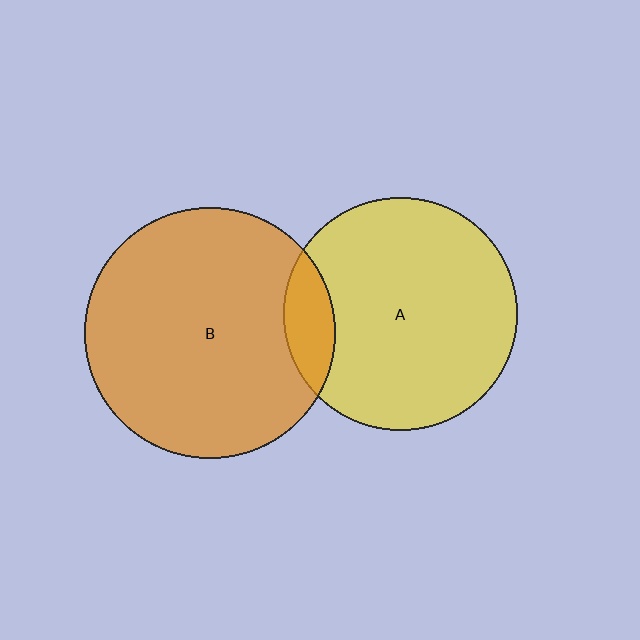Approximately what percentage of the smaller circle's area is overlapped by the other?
Approximately 10%.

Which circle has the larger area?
Circle B (orange).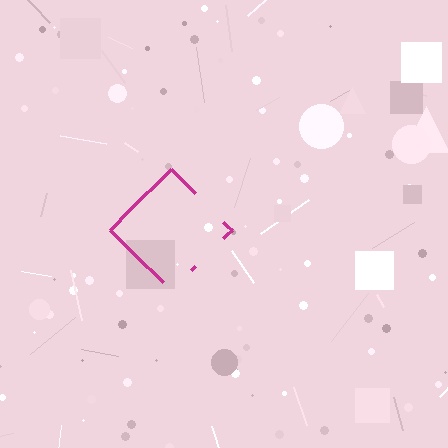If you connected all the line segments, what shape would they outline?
They would outline a diamond.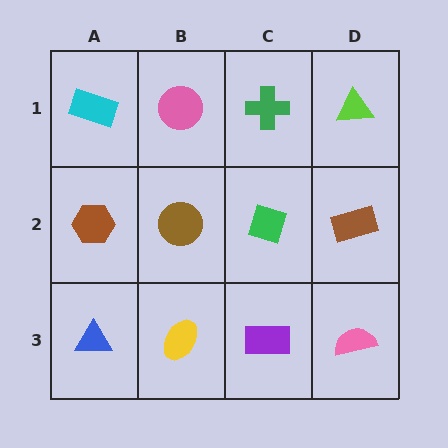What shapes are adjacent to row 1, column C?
A green diamond (row 2, column C), a pink circle (row 1, column B), a lime triangle (row 1, column D).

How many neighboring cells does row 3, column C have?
3.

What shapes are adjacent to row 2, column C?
A green cross (row 1, column C), a purple rectangle (row 3, column C), a brown circle (row 2, column B), a brown rectangle (row 2, column D).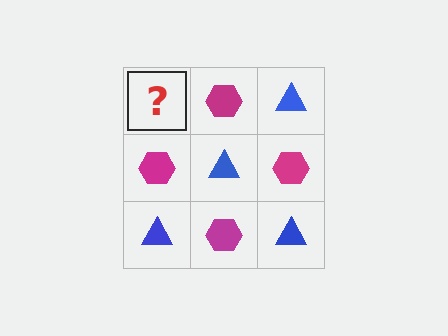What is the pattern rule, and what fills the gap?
The rule is that it alternates blue triangle and magenta hexagon in a checkerboard pattern. The gap should be filled with a blue triangle.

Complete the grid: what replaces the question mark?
The question mark should be replaced with a blue triangle.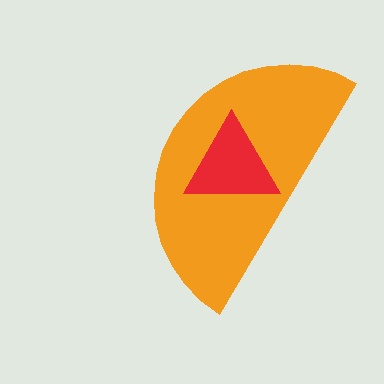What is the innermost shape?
The red triangle.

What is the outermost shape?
The orange semicircle.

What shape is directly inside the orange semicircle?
The red triangle.